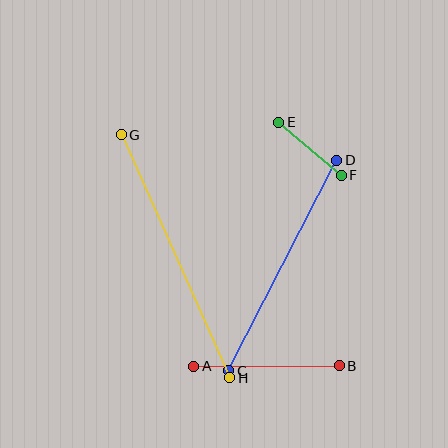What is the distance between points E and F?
The distance is approximately 82 pixels.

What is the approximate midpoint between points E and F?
The midpoint is at approximately (310, 149) pixels.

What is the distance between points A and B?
The distance is approximately 145 pixels.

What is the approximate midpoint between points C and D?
The midpoint is at approximately (283, 266) pixels.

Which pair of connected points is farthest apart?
Points G and H are farthest apart.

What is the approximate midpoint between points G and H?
The midpoint is at approximately (175, 256) pixels.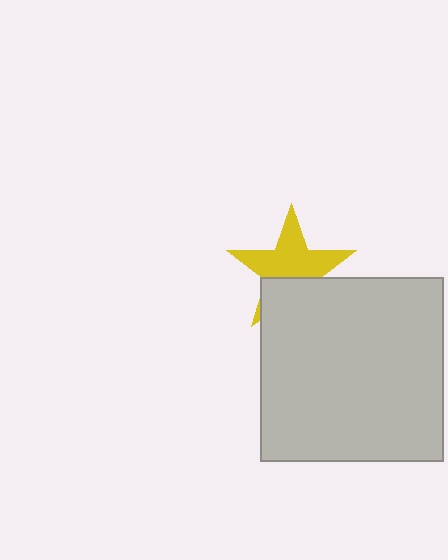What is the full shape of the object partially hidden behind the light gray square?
The partially hidden object is a yellow star.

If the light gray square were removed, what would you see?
You would see the complete yellow star.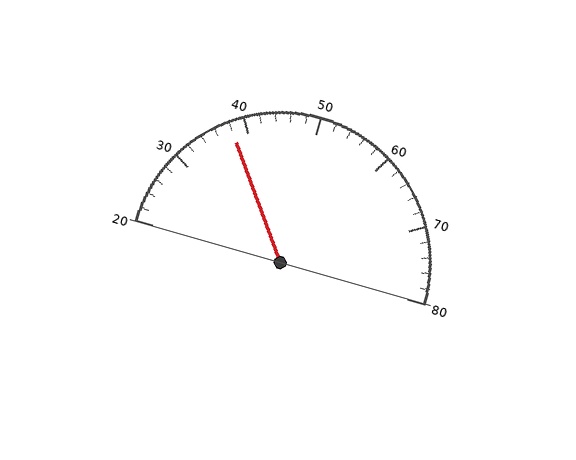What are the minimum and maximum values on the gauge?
The gauge ranges from 20 to 80.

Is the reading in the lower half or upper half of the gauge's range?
The reading is in the lower half of the range (20 to 80).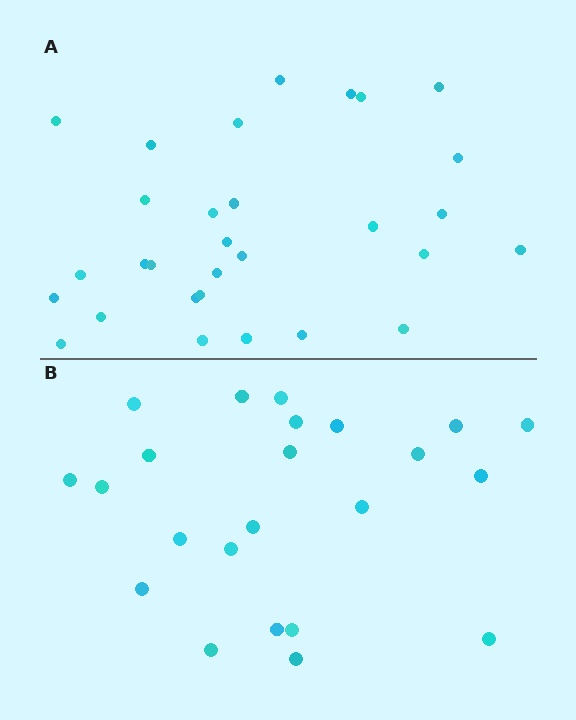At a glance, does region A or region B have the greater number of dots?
Region A (the top region) has more dots.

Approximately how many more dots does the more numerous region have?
Region A has roughly 8 or so more dots than region B.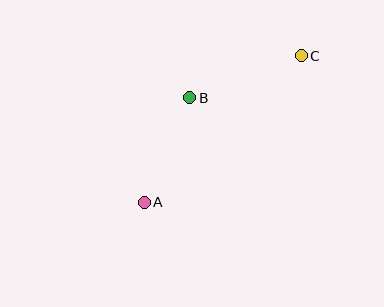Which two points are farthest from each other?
Points A and C are farthest from each other.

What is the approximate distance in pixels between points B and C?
The distance between B and C is approximately 119 pixels.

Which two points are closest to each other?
Points A and B are closest to each other.